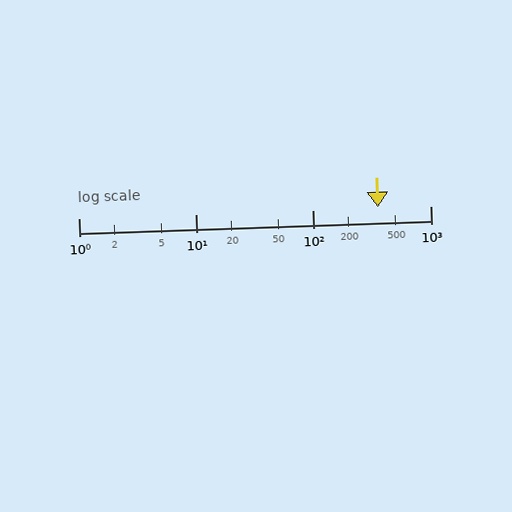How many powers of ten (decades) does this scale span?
The scale spans 3 decades, from 1 to 1000.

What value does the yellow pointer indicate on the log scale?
The pointer indicates approximately 360.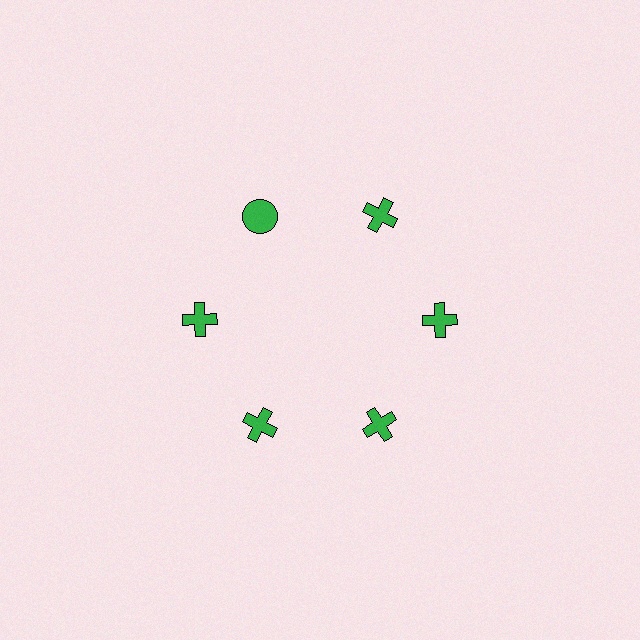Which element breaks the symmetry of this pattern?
The green circle at roughly the 11 o'clock position breaks the symmetry. All other shapes are green crosses.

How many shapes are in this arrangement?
There are 6 shapes arranged in a ring pattern.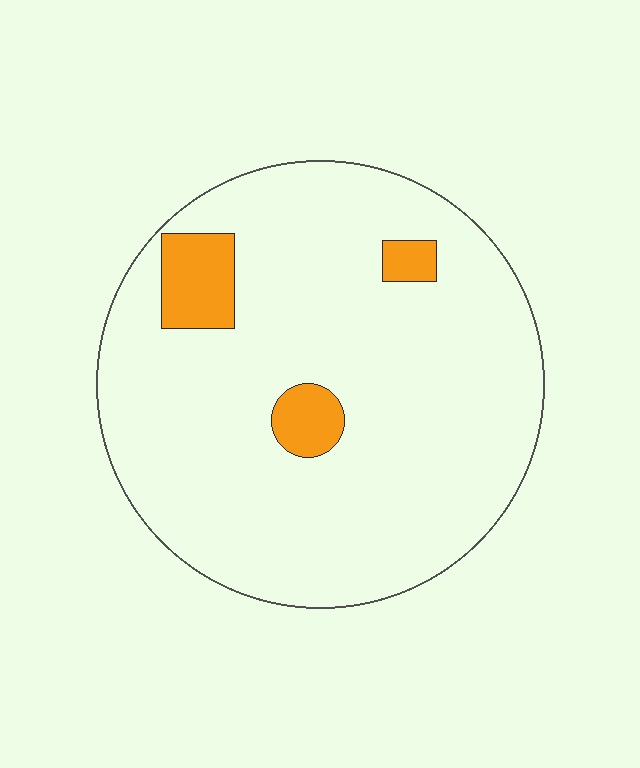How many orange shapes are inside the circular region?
3.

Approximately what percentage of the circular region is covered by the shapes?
Approximately 10%.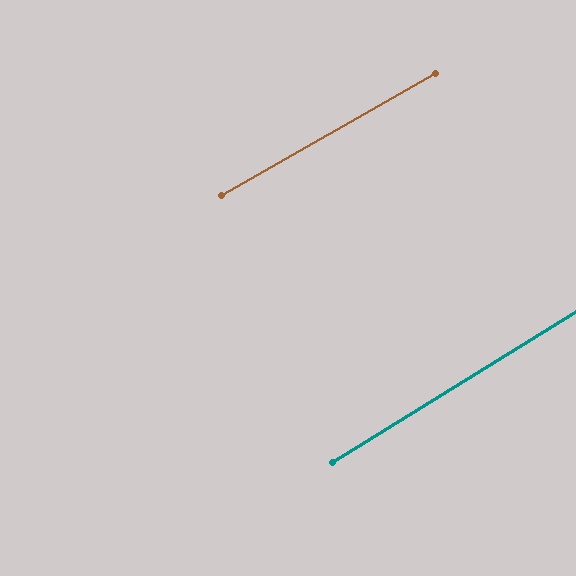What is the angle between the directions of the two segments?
Approximately 2 degrees.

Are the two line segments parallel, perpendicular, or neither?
Parallel — their directions differ by only 2.0°.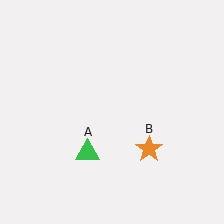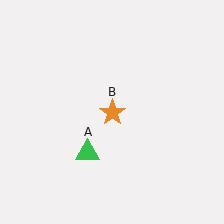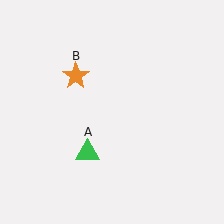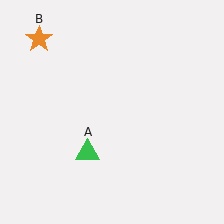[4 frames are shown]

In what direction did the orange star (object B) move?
The orange star (object B) moved up and to the left.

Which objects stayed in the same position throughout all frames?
Green triangle (object A) remained stationary.